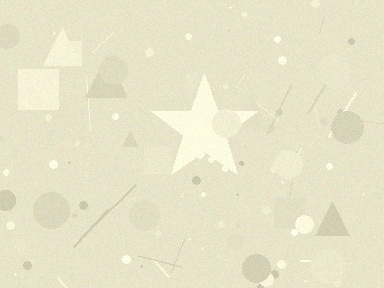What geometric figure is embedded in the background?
A star is embedded in the background.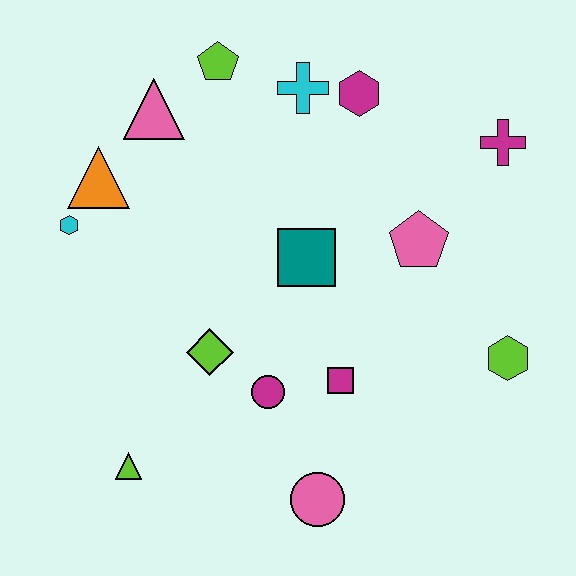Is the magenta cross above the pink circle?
Yes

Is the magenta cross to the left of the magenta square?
No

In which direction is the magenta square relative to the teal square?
The magenta square is below the teal square.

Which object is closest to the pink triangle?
The lime pentagon is closest to the pink triangle.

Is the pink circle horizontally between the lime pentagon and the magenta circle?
No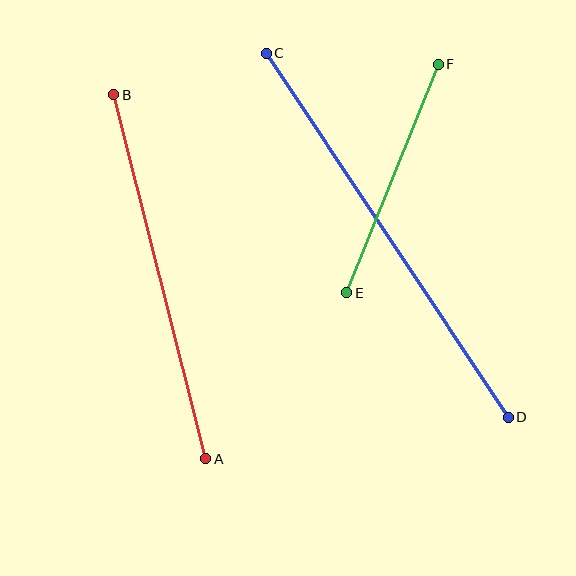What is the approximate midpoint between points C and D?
The midpoint is at approximately (387, 235) pixels.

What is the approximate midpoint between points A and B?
The midpoint is at approximately (160, 277) pixels.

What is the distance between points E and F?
The distance is approximately 246 pixels.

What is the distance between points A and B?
The distance is approximately 376 pixels.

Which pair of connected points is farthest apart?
Points C and D are farthest apart.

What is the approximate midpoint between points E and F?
The midpoint is at approximately (392, 179) pixels.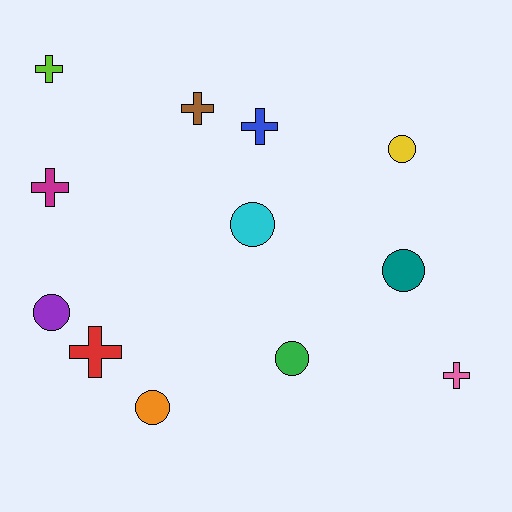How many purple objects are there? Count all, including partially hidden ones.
There is 1 purple object.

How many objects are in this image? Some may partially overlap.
There are 12 objects.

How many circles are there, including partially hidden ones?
There are 6 circles.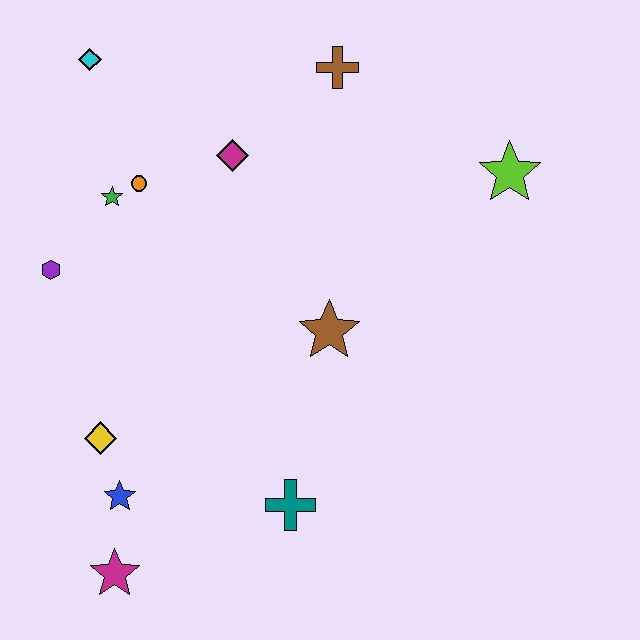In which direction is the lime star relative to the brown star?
The lime star is to the right of the brown star.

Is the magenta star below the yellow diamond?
Yes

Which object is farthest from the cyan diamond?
The magenta star is farthest from the cyan diamond.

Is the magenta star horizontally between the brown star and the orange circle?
No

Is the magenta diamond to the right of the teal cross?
No